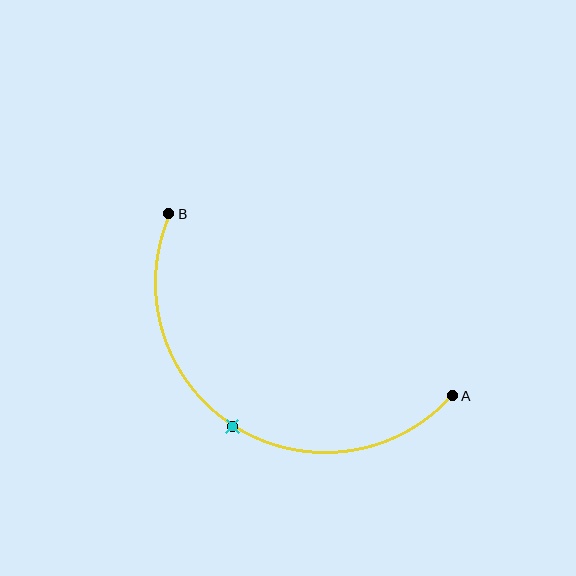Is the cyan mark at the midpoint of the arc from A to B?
Yes. The cyan mark lies on the arc at equal arc-length from both A and B — it is the arc midpoint.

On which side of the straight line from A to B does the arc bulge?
The arc bulges below the straight line connecting A and B.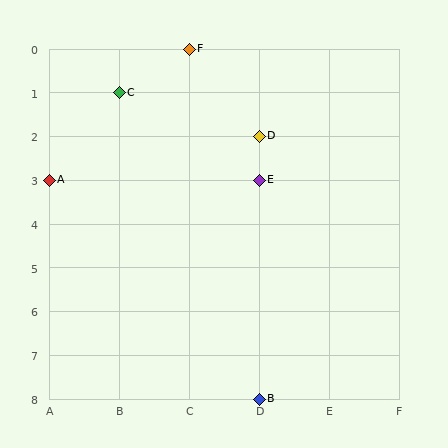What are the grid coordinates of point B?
Point B is at grid coordinates (D, 8).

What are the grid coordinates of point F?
Point F is at grid coordinates (C, 0).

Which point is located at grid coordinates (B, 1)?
Point C is at (B, 1).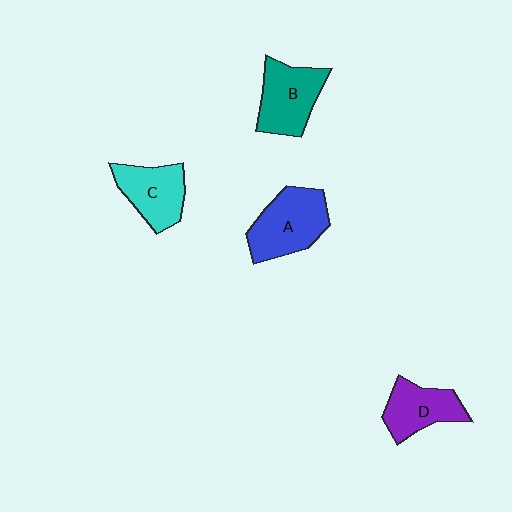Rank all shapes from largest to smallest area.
From largest to smallest: A (blue), B (teal), C (cyan), D (purple).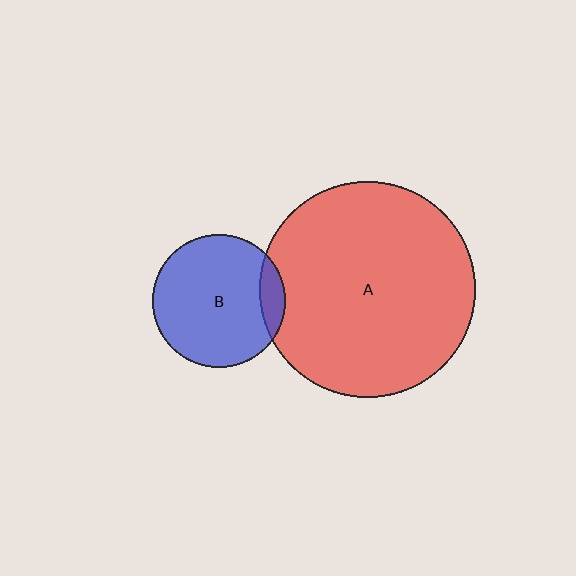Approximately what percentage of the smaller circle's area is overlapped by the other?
Approximately 10%.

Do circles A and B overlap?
Yes.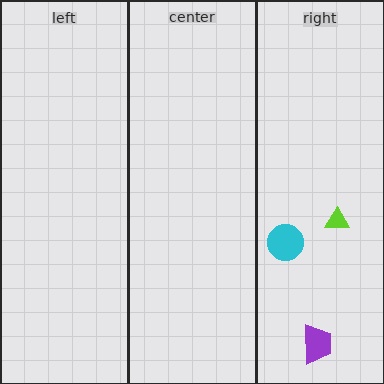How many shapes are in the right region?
3.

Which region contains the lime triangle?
The right region.